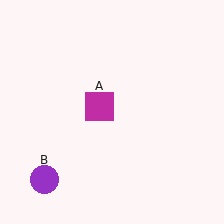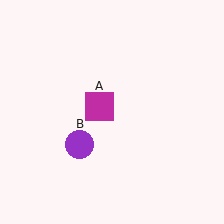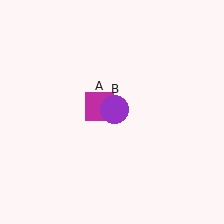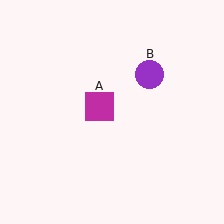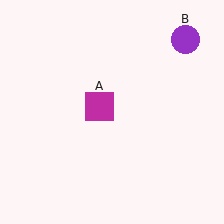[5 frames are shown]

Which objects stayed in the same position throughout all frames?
Magenta square (object A) remained stationary.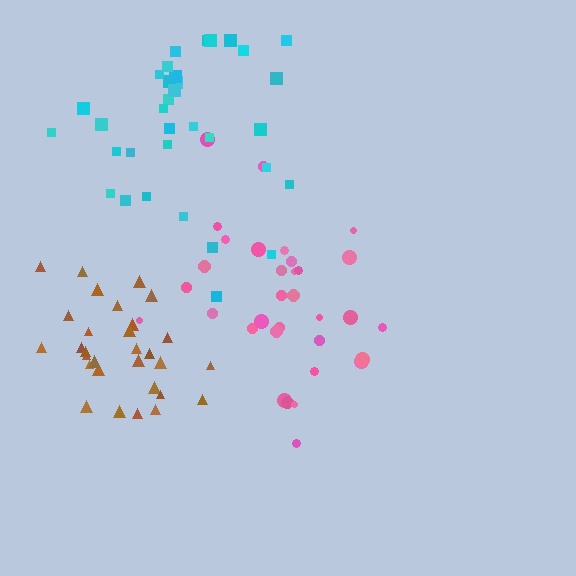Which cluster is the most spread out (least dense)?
Cyan.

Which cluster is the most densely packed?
Brown.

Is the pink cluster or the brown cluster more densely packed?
Brown.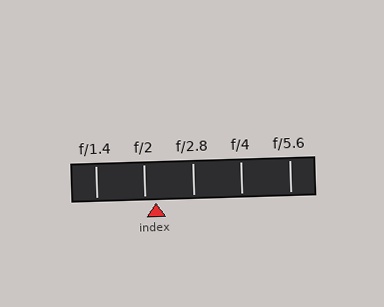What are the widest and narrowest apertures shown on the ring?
The widest aperture shown is f/1.4 and the narrowest is f/5.6.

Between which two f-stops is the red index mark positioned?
The index mark is between f/2 and f/2.8.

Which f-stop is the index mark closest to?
The index mark is closest to f/2.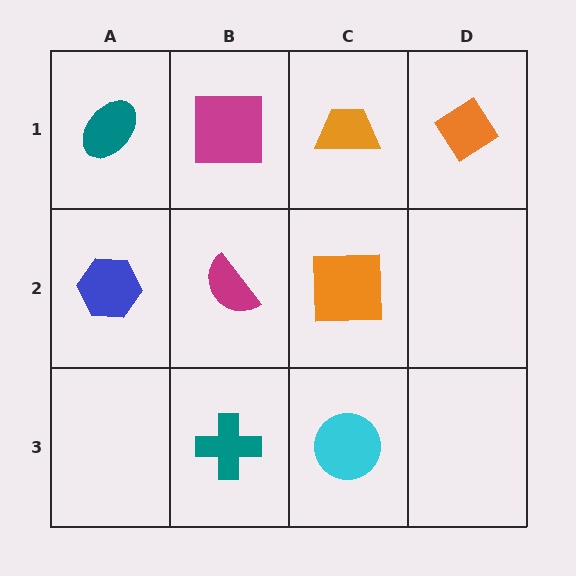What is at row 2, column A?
A blue hexagon.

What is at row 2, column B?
A magenta semicircle.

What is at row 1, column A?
A teal ellipse.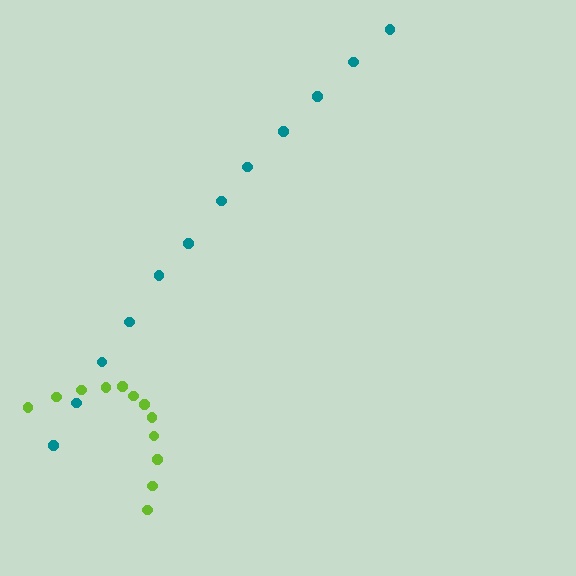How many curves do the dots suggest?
There are 2 distinct paths.